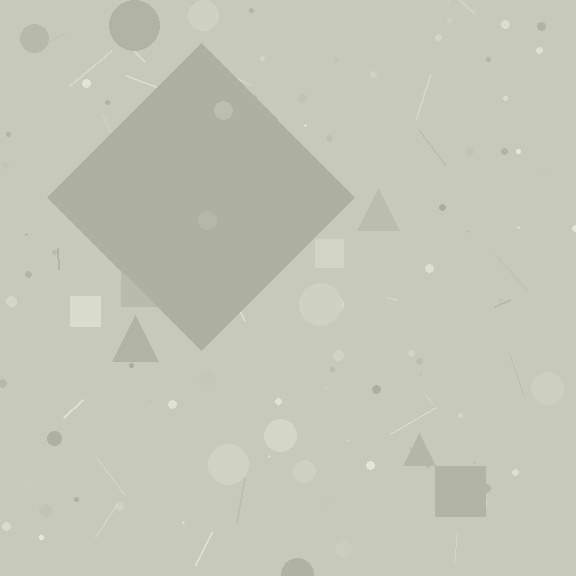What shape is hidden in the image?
A diamond is hidden in the image.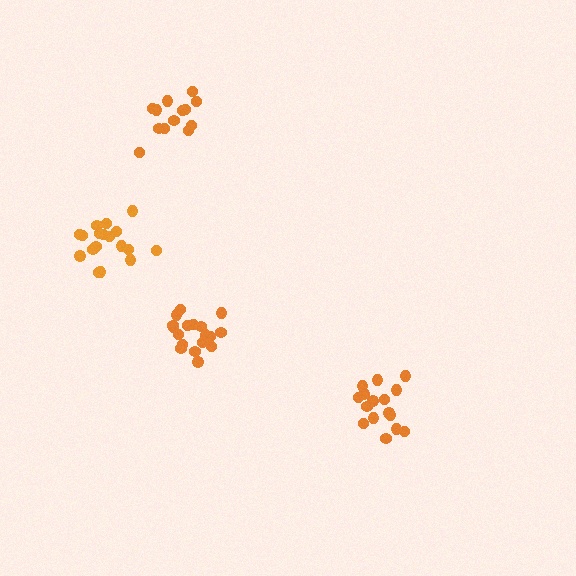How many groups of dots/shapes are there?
There are 4 groups.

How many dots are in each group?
Group 1: 18 dots, Group 2: 13 dots, Group 3: 16 dots, Group 4: 18 dots (65 total).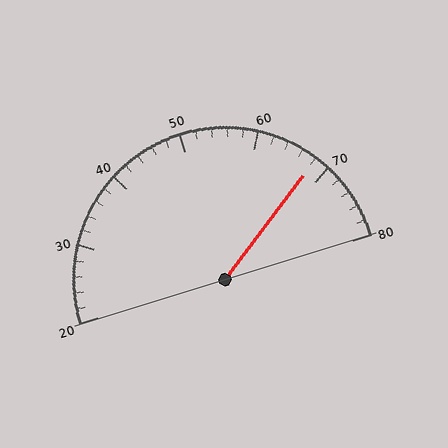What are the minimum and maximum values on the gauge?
The gauge ranges from 20 to 80.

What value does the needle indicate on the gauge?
The needle indicates approximately 68.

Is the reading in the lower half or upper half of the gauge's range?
The reading is in the upper half of the range (20 to 80).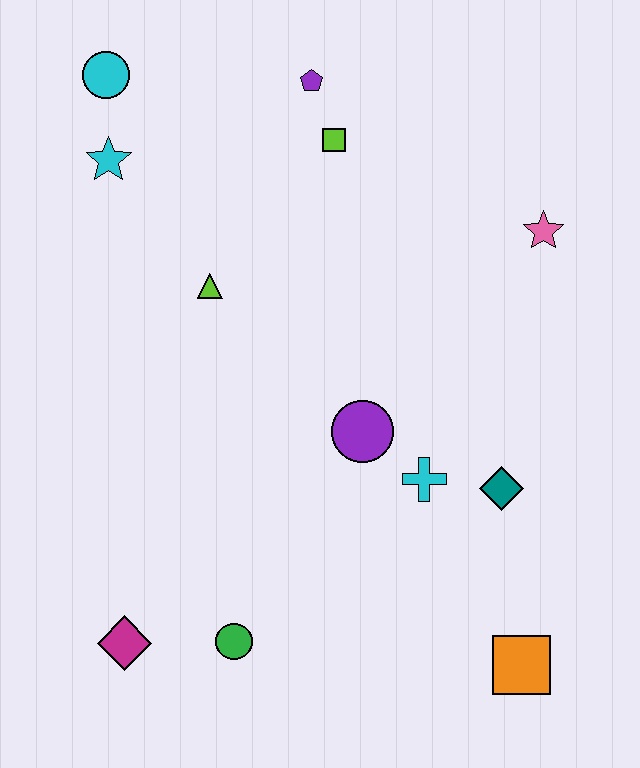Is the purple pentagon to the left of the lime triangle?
No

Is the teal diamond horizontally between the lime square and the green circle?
No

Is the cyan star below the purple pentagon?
Yes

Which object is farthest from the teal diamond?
The cyan circle is farthest from the teal diamond.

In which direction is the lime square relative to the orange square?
The lime square is above the orange square.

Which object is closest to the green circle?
The magenta diamond is closest to the green circle.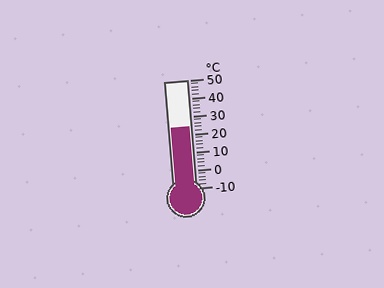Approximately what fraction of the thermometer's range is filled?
The thermometer is filled to approximately 55% of its range.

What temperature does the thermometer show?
The thermometer shows approximately 24°C.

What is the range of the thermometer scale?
The thermometer scale ranges from -10°C to 50°C.